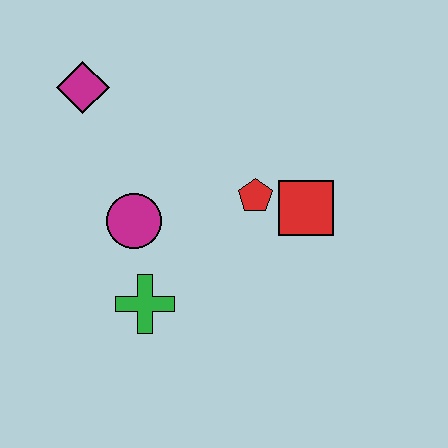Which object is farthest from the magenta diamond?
The red square is farthest from the magenta diamond.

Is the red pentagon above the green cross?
Yes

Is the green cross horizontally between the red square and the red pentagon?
No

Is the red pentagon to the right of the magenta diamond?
Yes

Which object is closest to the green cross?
The magenta circle is closest to the green cross.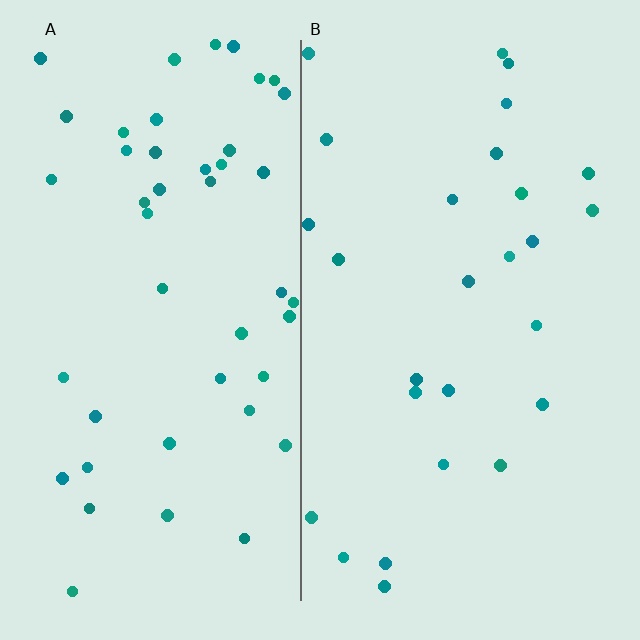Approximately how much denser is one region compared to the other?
Approximately 1.7× — region A over region B.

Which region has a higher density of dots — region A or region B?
A (the left).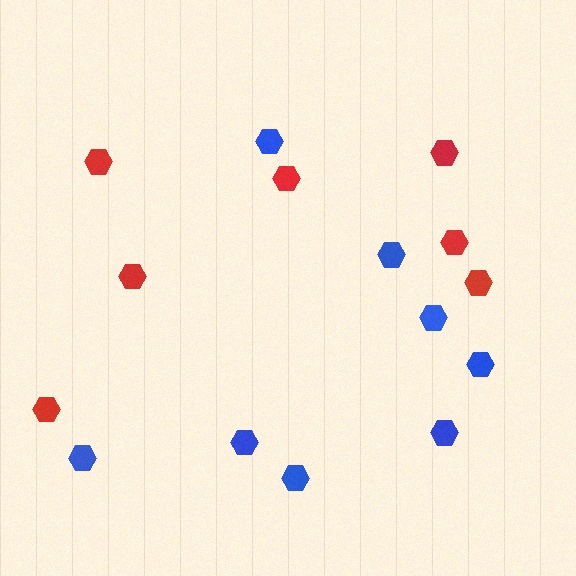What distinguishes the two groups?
There are 2 groups: one group of red hexagons (7) and one group of blue hexagons (8).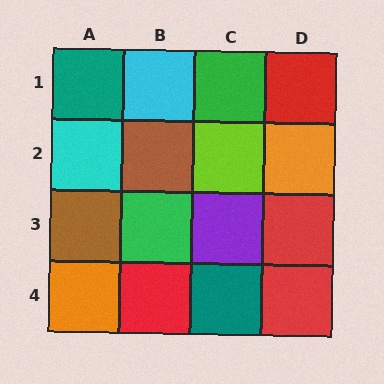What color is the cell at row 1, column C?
Green.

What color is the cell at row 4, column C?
Teal.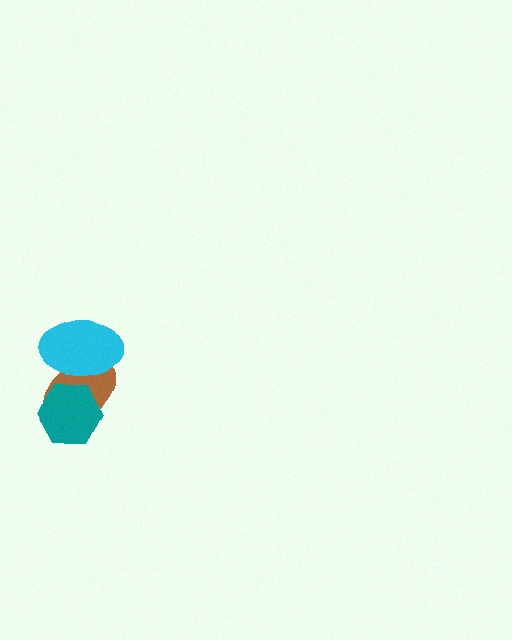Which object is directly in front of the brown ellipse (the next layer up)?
The teal hexagon is directly in front of the brown ellipse.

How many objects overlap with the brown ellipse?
2 objects overlap with the brown ellipse.